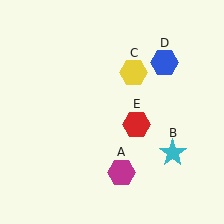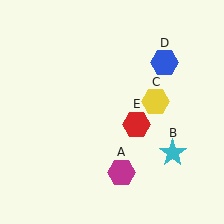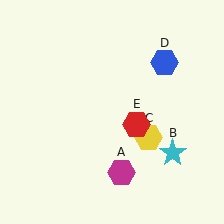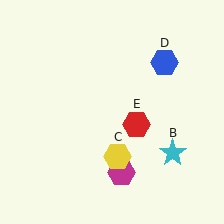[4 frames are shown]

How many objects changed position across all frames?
1 object changed position: yellow hexagon (object C).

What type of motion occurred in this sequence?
The yellow hexagon (object C) rotated clockwise around the center of the scene.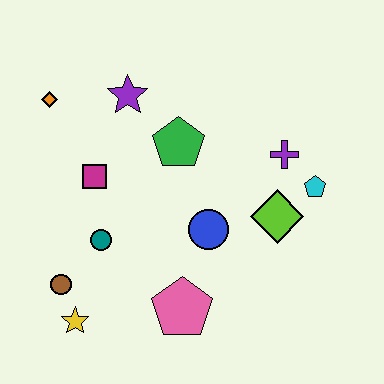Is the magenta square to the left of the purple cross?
Yes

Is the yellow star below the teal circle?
Yes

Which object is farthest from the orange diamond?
The cyan pentagon is farthest from the orange diamond.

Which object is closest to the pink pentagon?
The blue circle is closest to the pink pentagon.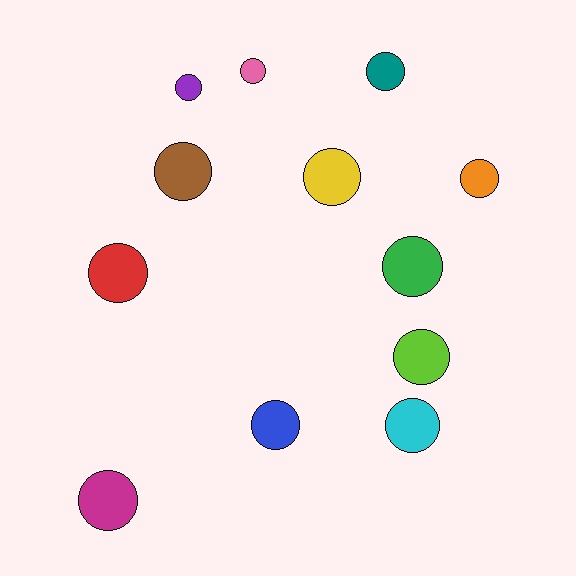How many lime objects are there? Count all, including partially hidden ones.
There is 1 lime object.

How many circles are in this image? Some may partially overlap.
There are 12 circles.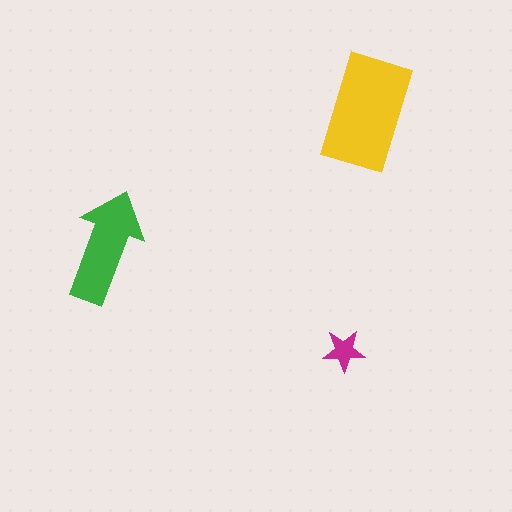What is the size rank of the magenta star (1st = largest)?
3rd.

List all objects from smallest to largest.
The magenta star, the green arrow, the yellow rectangle.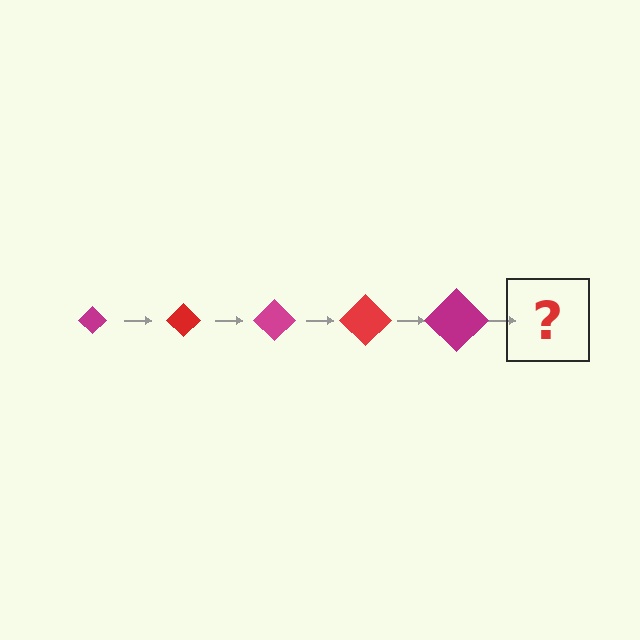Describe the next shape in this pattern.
It should be a red diamond, larger than the previous one.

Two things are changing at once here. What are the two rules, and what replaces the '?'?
The two rules are that the diamond grows larger each step and the color cycles through magenta and red. The '?' should be a red diamond, larger than the previous one.